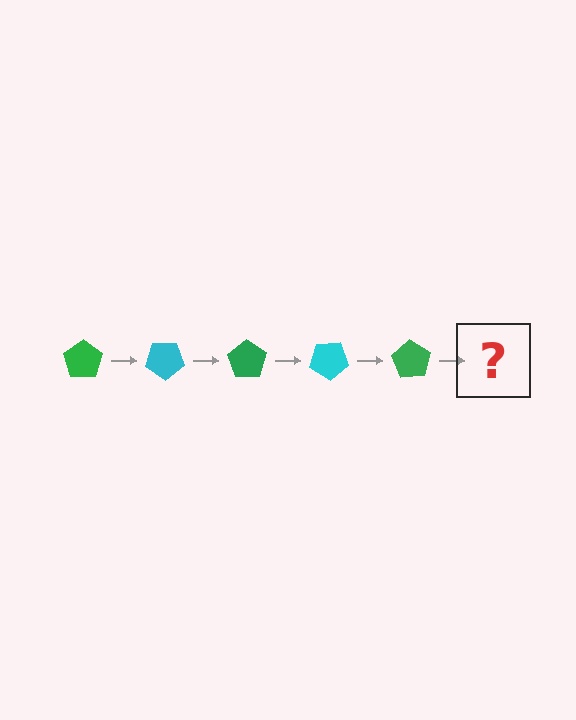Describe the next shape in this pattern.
It should be a cyan pentagon, rotated 175 degrees from the start.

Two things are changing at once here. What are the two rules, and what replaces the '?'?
The two rules are that it rotates 35 degrees each step and the color cycles through green and cyan. The '?' should be a cyan pentagon, rotated 175 degrees from the start.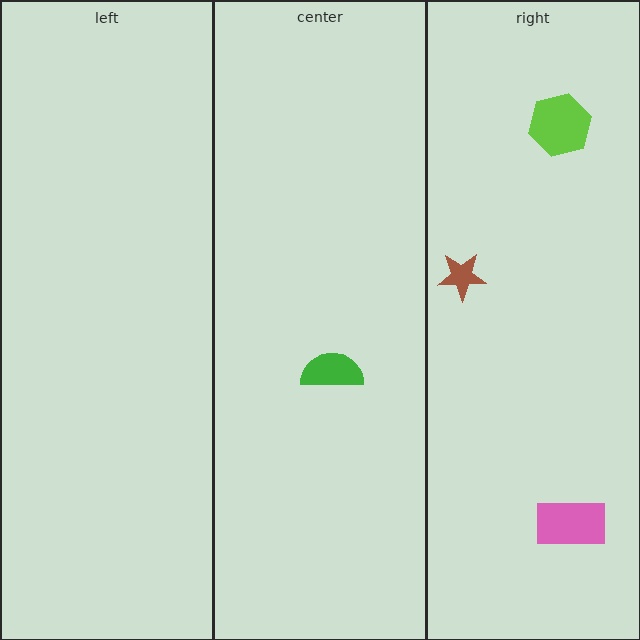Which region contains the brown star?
The right region.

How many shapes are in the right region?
3.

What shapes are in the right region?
The pink rectangle, the lime hexagon, the brown star.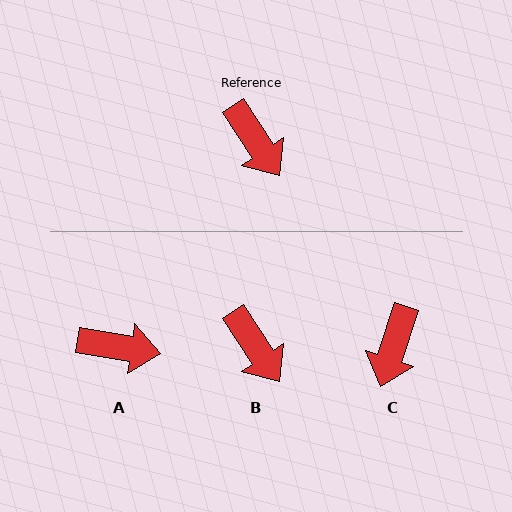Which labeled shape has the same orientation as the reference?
B.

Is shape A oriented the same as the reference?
No, it is off by about 48 degrees.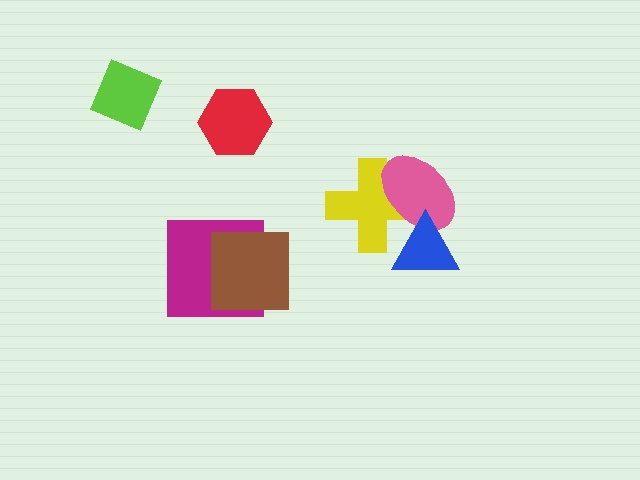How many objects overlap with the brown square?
1 object overlaps with the brown square.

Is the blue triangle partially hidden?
No, no other shape covers it.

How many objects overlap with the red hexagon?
0 objects overlap with the red hexagon.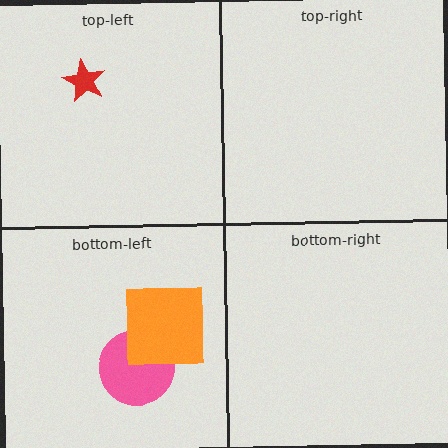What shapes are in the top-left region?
The red star.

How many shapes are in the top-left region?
1.